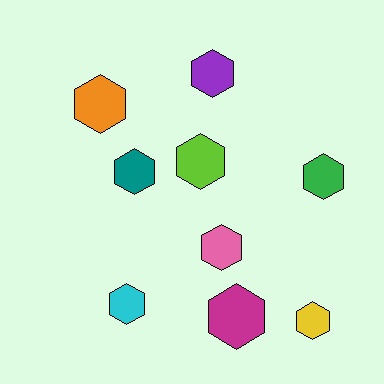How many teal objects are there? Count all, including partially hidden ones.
There is 1 teal object.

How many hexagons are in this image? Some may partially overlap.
There are 9 hexagons.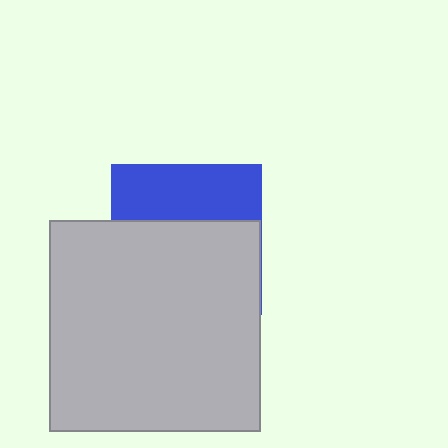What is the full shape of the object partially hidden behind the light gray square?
The partially hidden object is a blue square.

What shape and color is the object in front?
The object in front is a light gray square.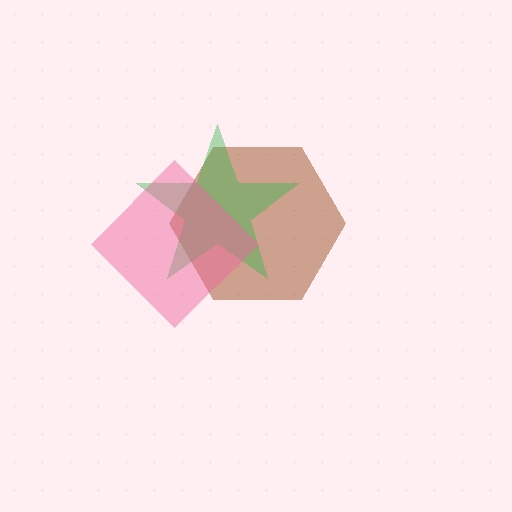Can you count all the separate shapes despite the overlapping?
Yes, there are 3 separate shapes.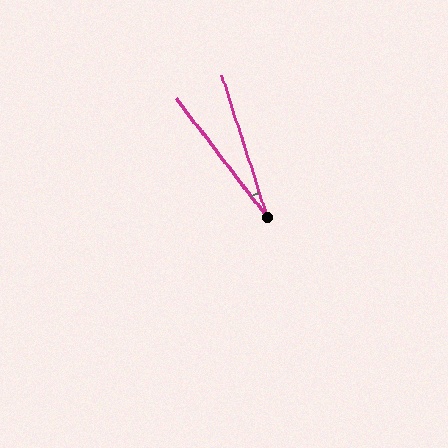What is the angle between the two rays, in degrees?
Approximately 20 degrees.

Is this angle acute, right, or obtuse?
It is acute.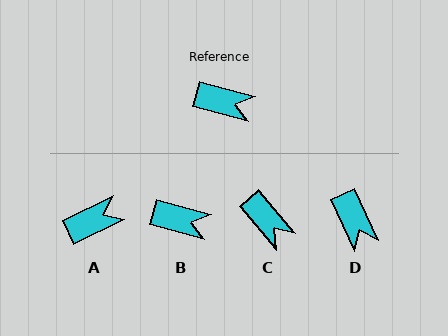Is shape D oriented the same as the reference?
No, it is off by about 50 degrees.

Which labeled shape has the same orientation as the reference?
B.